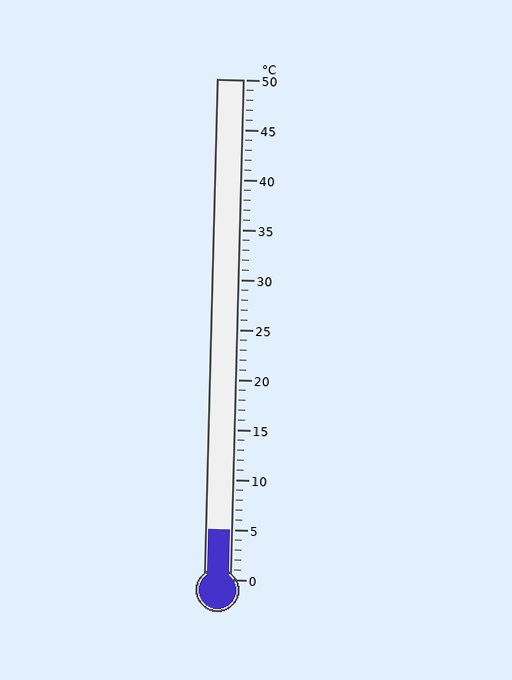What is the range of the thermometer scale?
The thermometer scale ranges from 0°C to 50°C.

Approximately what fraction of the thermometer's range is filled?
The thermometer is filled to approximately 10% of its range.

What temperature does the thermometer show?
The thermometer shows approximately 5°C.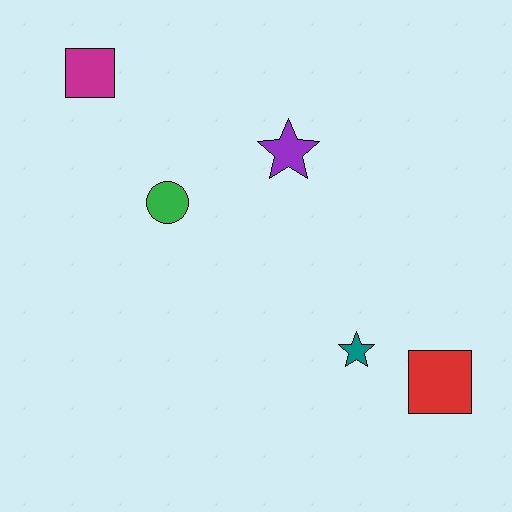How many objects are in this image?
There are 5 objects.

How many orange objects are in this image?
There are no orange objects.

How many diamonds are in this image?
There are no diamonds.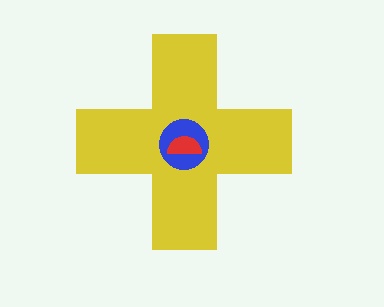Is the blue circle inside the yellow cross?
Yes.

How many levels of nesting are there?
3.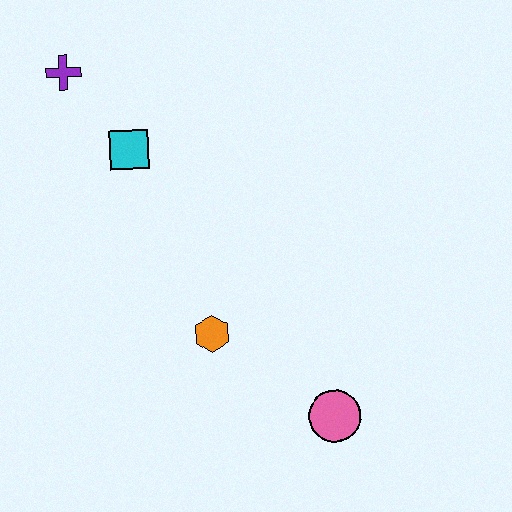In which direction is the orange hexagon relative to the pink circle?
The orange hexagon is to the left of the pink circle.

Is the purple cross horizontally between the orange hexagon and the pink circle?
No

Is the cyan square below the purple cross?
Yes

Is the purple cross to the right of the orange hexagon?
No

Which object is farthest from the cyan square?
The pink circle is farthest from the cyan square.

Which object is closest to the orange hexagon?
The pink circle is closest to the orange hexagon.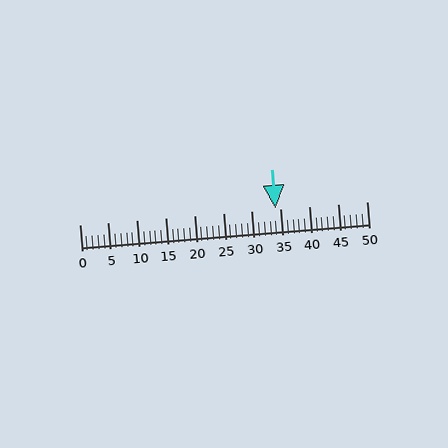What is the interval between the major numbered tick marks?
The major tick marks are spaced 5 units apart.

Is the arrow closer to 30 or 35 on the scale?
The arrow is closer to 35.